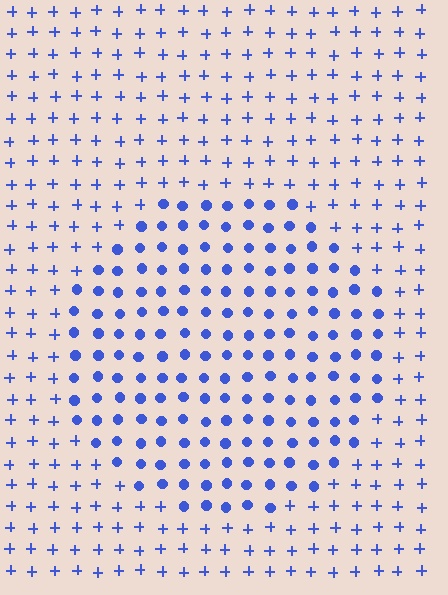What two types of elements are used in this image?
The image uses circles inside the circle region and plus signs outside it.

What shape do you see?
I see a circle.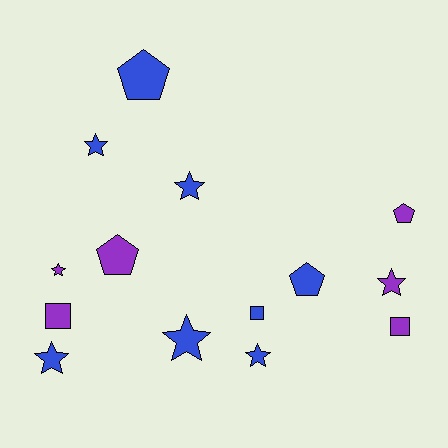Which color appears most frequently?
Blue, with 8 objects.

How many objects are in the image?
There are 14 objects.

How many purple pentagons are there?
There are 2 purple pentagons.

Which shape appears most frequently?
Star, with 7 objects.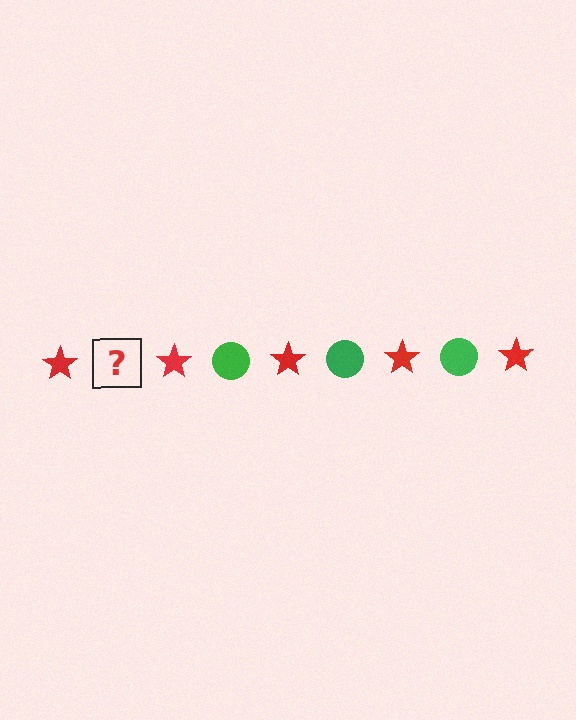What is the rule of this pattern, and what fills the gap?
The rule is that the pattern alternates between red star and green circle. The gap should be filled with a green circle.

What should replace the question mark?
The question mark should be replaced with a green circle.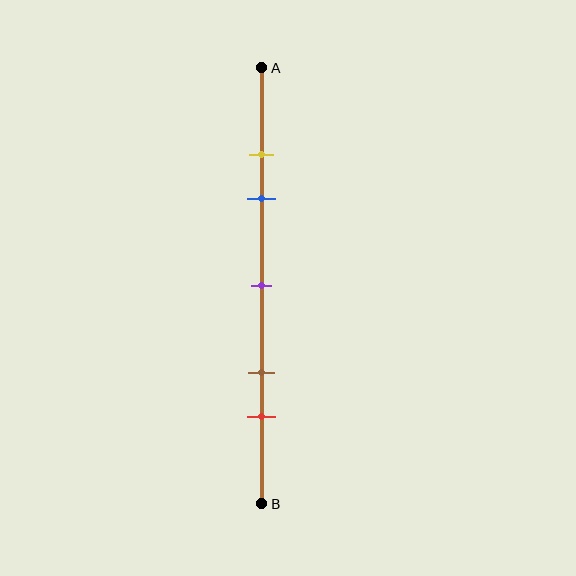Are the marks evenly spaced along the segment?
No, the marks are not evenly spaced.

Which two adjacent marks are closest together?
The yellow and blue marks are the closest adjacent pair.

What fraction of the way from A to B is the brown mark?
The brown mark is approximately 70% (0.7) of the way from A to B.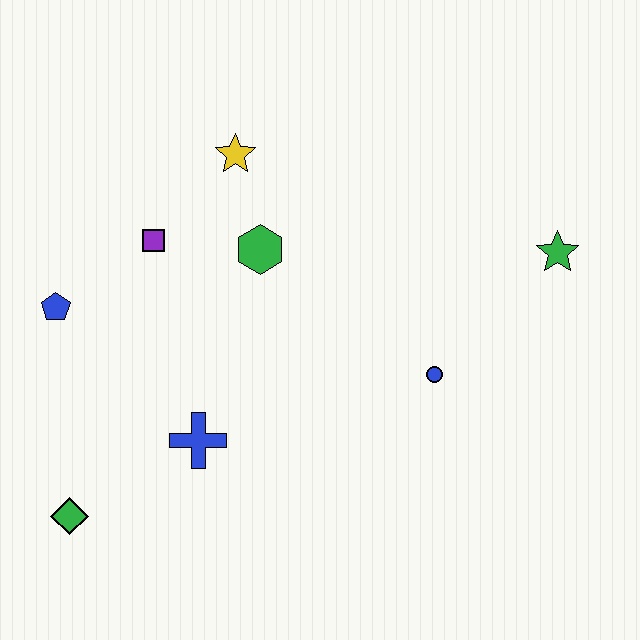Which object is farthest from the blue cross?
The green star is farthest from the blue cross.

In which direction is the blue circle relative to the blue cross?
The blue circle is to the right of the blue cross.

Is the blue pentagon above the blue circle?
Yes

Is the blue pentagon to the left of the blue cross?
Yes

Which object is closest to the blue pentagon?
The purple square is closest to the blue pentagon.